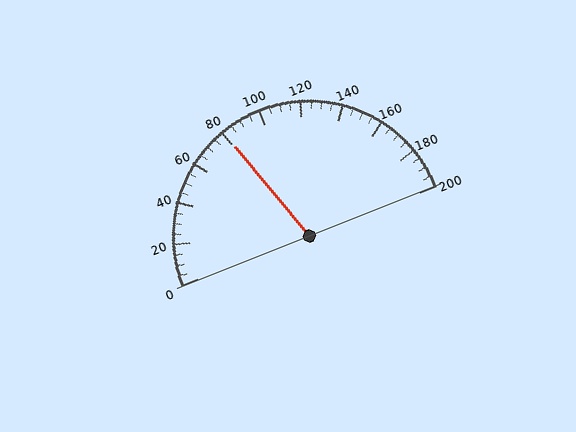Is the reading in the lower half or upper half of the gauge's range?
The reading is in the lower half of the range (0 to 200).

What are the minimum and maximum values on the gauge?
The gauge ranges from 0 to 200.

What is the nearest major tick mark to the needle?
The nearest major tick mark is 80.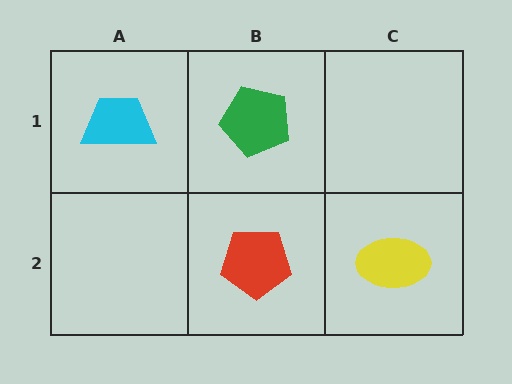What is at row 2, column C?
A yellow ellipse.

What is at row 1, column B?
A green pentagon.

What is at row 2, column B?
A red pentagon.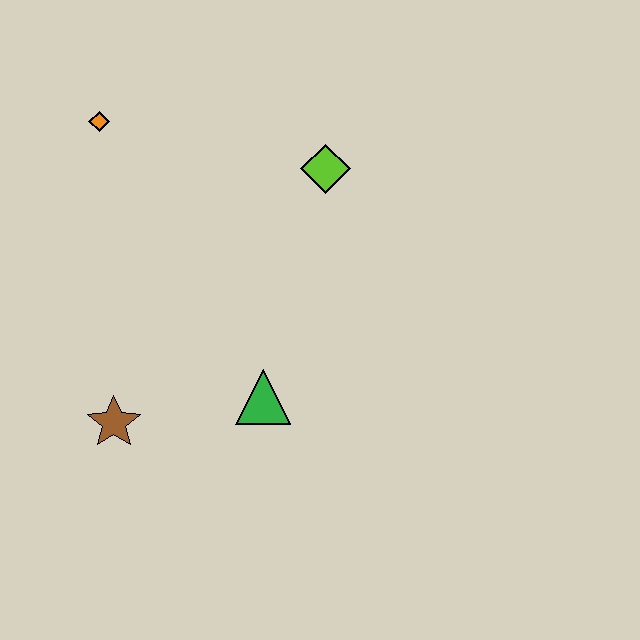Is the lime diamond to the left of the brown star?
No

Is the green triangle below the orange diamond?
Yes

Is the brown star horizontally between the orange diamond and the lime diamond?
Yes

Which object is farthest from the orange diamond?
The green triangle is farthest from the orange diamond.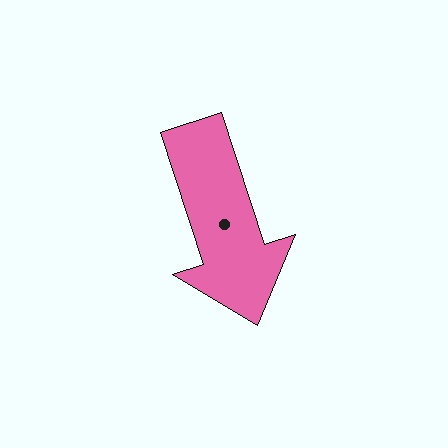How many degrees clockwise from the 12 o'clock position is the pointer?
Approximately 162 degrees.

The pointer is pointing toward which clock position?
Roughly 5 o'clock.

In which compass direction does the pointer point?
South.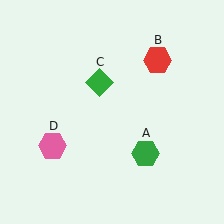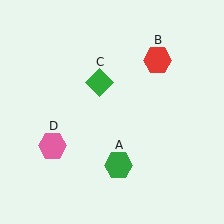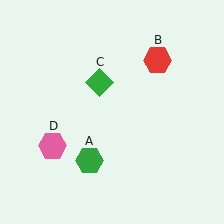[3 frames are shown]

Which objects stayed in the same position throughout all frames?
Red hexagon (object B) and green diamond (object C) and pink hexagon (object D) remained stationary.